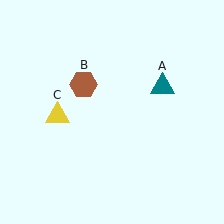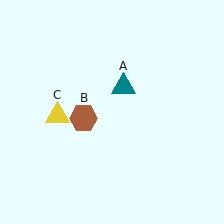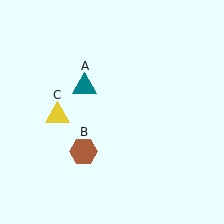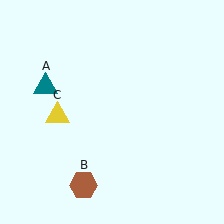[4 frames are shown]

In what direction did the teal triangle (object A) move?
The teal triangle (object A) moved left.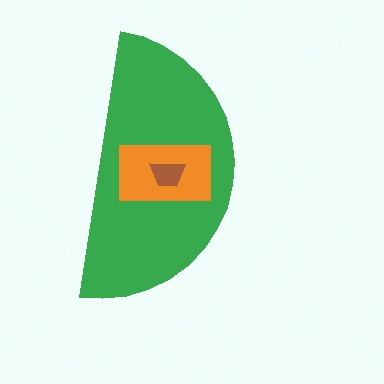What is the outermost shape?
The green semicircle.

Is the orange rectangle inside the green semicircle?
Yes.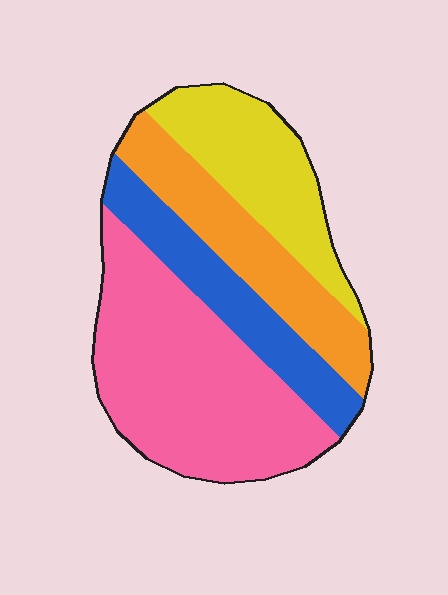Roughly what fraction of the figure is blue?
Blue covers around 20% of the figure.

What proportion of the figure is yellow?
Yellow takes up about one fifth (1/5) of the figure.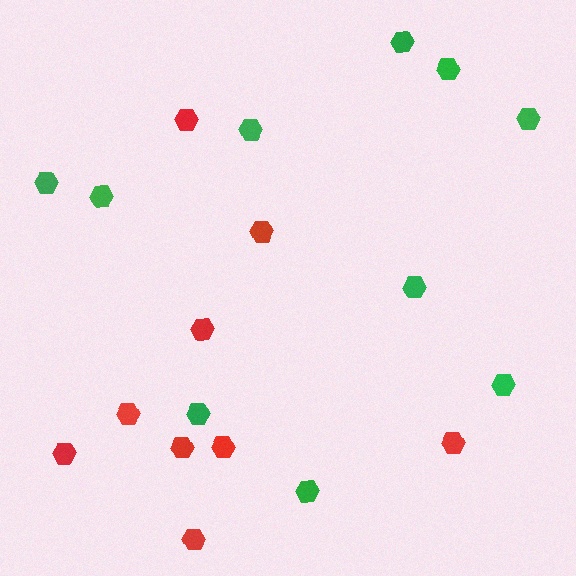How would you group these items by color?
There are 2 groups: one group of red hexagons (9) and one group of green hexagons (10).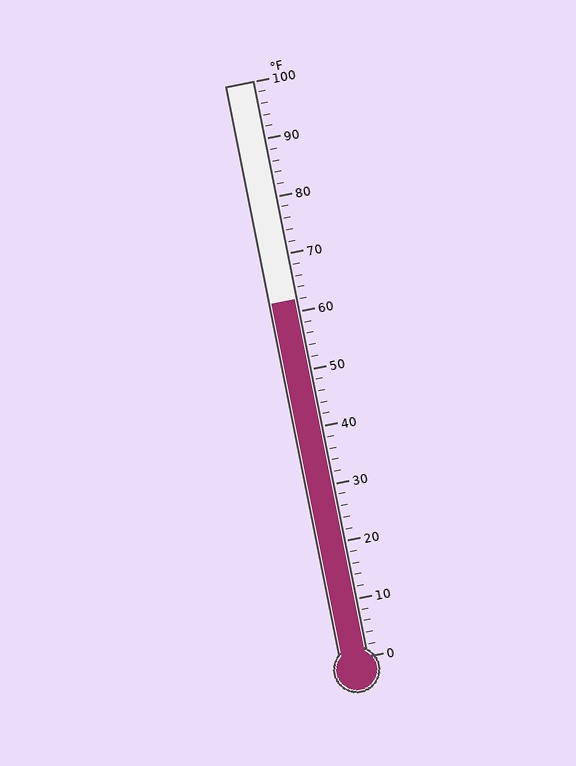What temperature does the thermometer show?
The thermometer shows approximately 62°F.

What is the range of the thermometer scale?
The thermometer scale ranges from 0°F to 100°F.